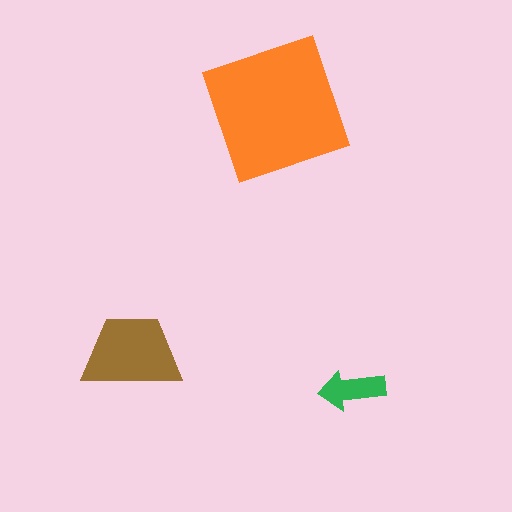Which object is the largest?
The orange square.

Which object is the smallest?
The green arrow.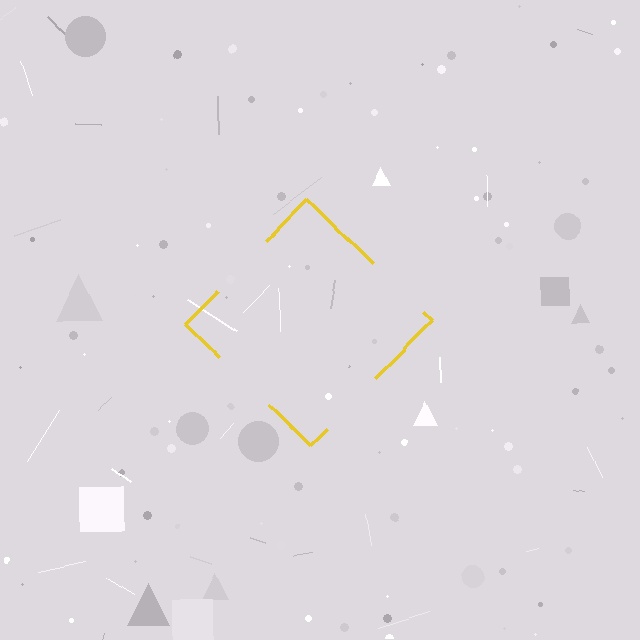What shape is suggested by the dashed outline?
The dashed outline suggests a diamond.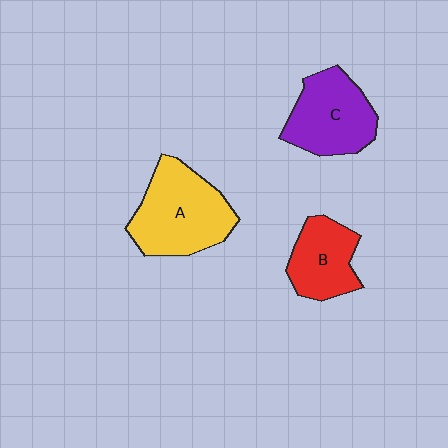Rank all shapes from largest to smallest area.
From largest to smallest: A (yellow), C (purple), B (red).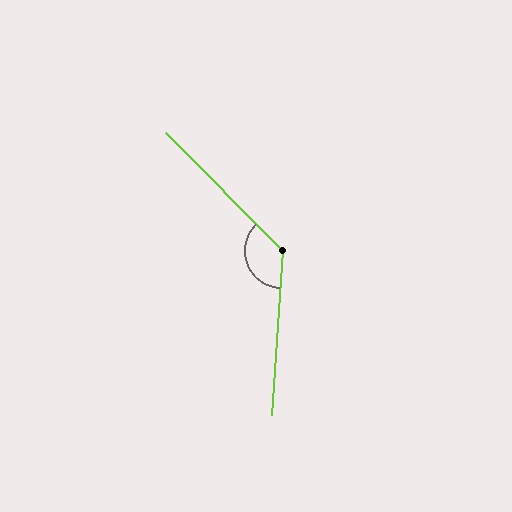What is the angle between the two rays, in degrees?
Approximately 132 degrees.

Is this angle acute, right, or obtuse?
It is obtuse.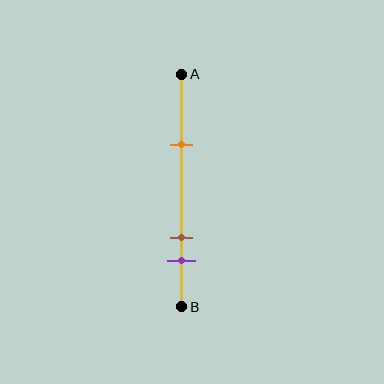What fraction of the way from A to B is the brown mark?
The brown mark is approximately 70% (0.7) of the way from A to B.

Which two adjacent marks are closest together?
The brown and purple marks are the closest adjacent pair.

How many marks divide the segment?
There are 3 marks dividing the segment.